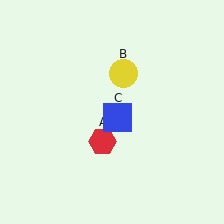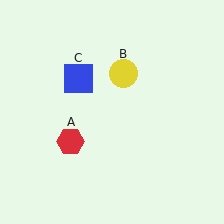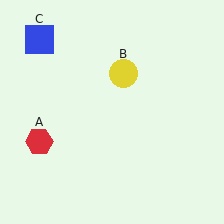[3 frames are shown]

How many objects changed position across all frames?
2 objects changed position: red hexagon (object A), blue square (object C).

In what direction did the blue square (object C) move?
The blue square (object C) moved up and to the left.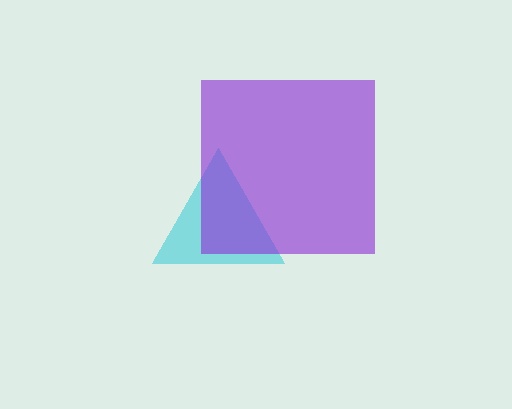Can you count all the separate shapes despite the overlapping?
Yes, there are 2 separate shapes.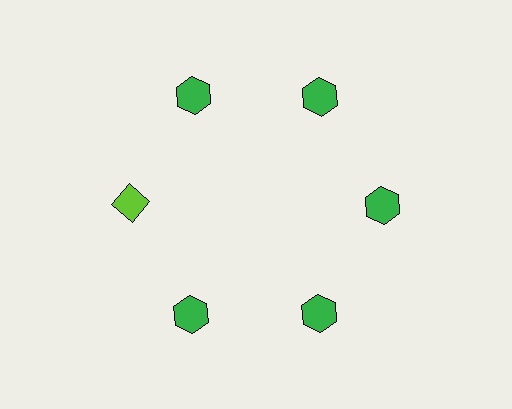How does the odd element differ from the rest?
It differs in both color (lime instead of green) and shape (diamond instead of hexagon).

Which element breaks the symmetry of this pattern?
The lime diamond at roughly the 9 o'clock position breaks the symmetry. All other shapes are green hexagons.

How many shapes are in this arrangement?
There are 6 shapes arranged in a ring pattern.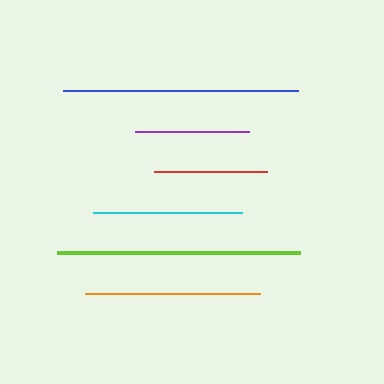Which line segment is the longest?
The lime line is the longest at approximately 242 pixels.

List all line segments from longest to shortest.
From longest to shortest: lime, blue, orange, cyan, purple, red.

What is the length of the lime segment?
The lime segment is approximately 242 pixels long.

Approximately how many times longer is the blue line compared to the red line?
The blue line is approximately 2.1 times the length of the red line.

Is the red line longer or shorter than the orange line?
The orange line is longer than the red line.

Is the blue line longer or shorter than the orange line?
The blue line is longer than the orange line.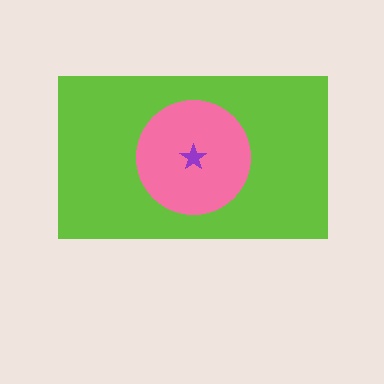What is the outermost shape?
The lime rectangle.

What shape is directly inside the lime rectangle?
The pink circle.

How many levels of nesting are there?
3.